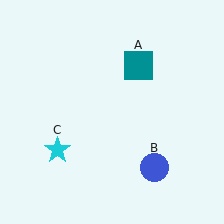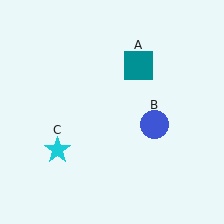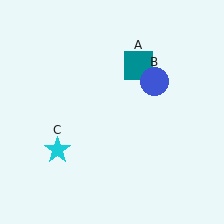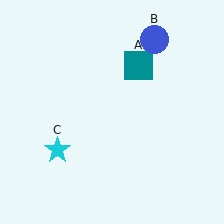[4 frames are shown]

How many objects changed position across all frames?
1 object changed position: blue circle (object B).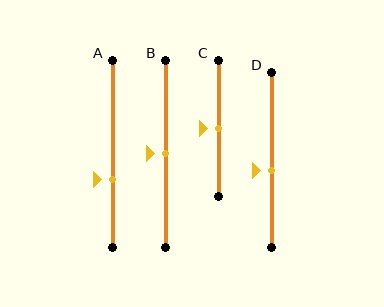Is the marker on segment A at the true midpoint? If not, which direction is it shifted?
No, the marker on segment A is shifted downward by about 14% of the segment length.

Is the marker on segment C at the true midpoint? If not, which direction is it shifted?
Yes, the marker on segment C is at the true midpoint.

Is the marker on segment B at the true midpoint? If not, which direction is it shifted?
Yes, the marker on segment B is at the true midpoint.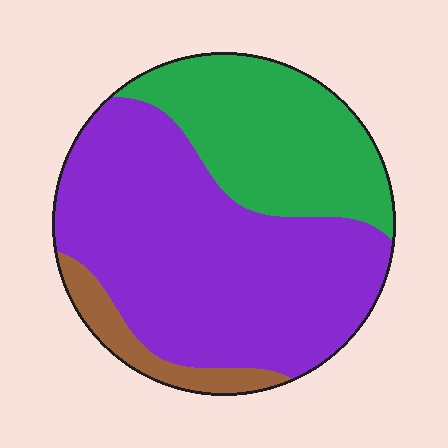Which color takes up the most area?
Purple, at roughly 60%.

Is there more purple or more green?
Purple.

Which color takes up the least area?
Brown, at roughly 10%.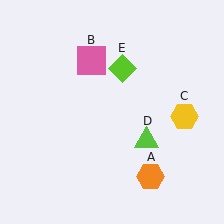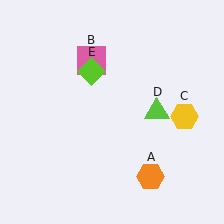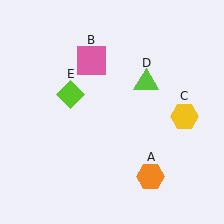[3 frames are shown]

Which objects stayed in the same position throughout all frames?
Orange hexagon (object A) and pink square (object B) and yellow hexagon (object C) remained stationary.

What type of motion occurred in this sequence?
The lime triangle (object D), lime diamond (object E) rotated counterclockwise around the center of the scene.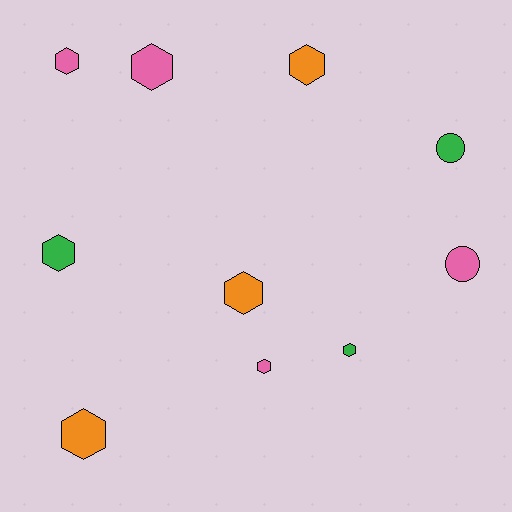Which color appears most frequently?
Pink, with 4 objects.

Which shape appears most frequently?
Hexagon, with 8 objects.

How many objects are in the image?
There are 10 objects.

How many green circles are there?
There is 1 green circle.